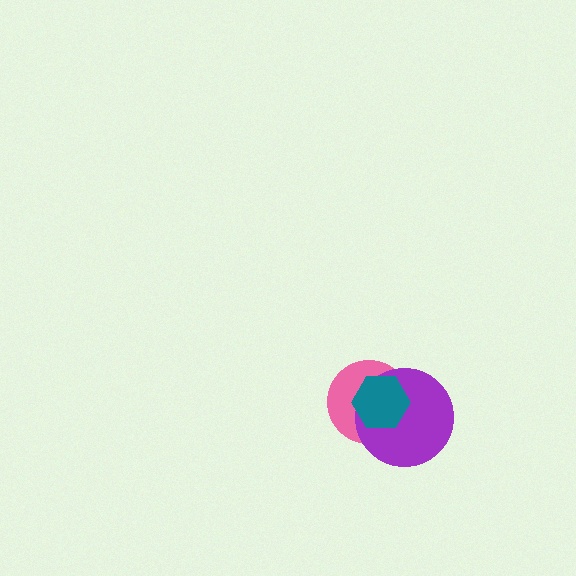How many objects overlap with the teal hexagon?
2 objects overlap with the teal hexagon.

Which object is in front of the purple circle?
The teal hexagon is in front of the purple circle.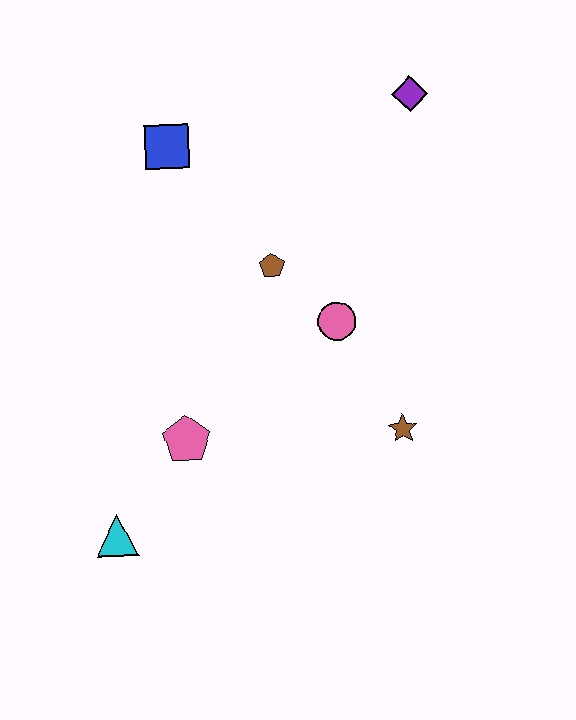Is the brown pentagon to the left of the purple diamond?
Yes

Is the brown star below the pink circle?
Yes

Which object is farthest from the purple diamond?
The cyan triangle is farthest from the purple diamond.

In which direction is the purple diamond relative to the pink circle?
The purple diamond is above the pink circle.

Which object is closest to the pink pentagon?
The cyan triangle is closest to the pink pentagon.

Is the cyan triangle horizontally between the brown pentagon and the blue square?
No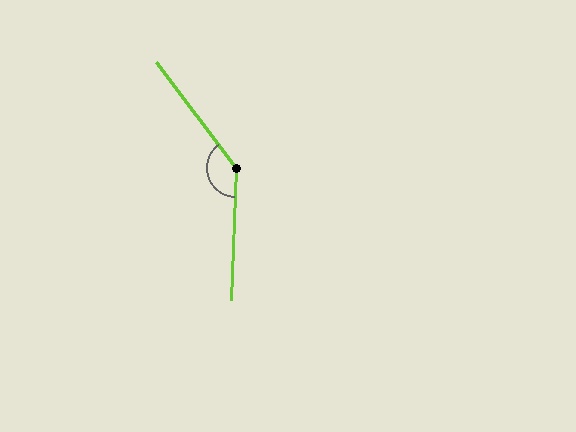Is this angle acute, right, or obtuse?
It is obtuse.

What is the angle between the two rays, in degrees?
Approximately 141 degrees.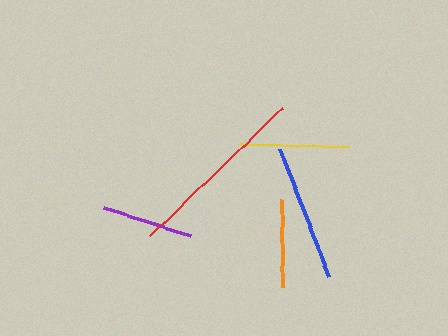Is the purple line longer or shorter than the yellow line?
The yellow line is longer than the purple line.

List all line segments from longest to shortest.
From longest to shortest: red, blue, yellow, purple, orange.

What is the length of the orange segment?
The orange segment is approximately 87 pixels long.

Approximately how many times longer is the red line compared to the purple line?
The red line is approximately 2.0 times the length of the purple line.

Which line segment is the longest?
The red line is the longest at approximately 184 pixels.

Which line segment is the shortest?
The orange line is the shortest at approximately 87 pixels.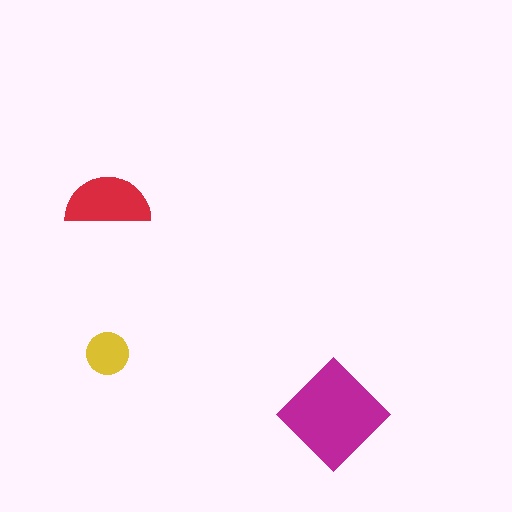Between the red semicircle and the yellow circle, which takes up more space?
The red semicircle.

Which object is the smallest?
The yellow circle.